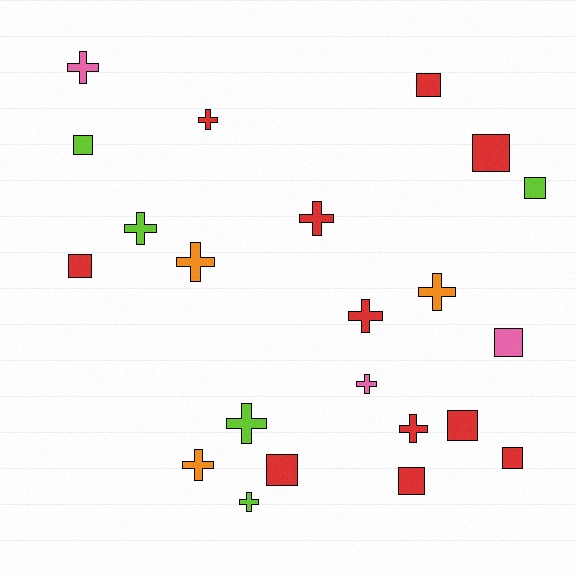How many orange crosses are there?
There are 3 orange crosses.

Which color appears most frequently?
Red, with 11 objects.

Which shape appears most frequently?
Cross, with 12 objects.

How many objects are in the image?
There are 22 objects.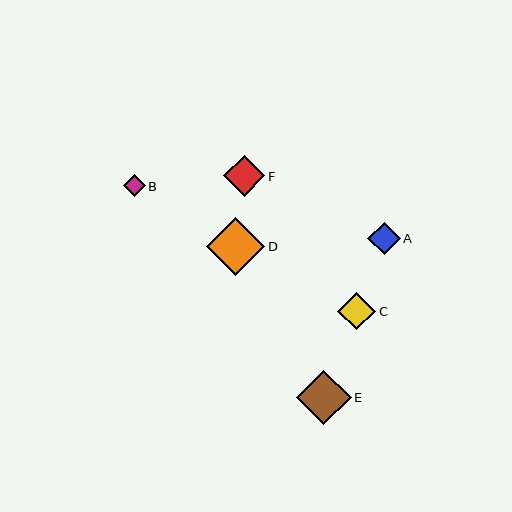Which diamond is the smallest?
Diamond B is the smallest with a size of approximately 22 pixels.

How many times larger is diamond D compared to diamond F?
Diamond D is approximately 1.4 times the size of diamond F.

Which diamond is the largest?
Diamond D is the largest with a size of approximately 58 pixels.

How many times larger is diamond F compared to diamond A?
Diamond F is approximately 1.3 times the size of diamond A.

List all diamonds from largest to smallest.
From largest to smallest: D, E, F, C, A, B.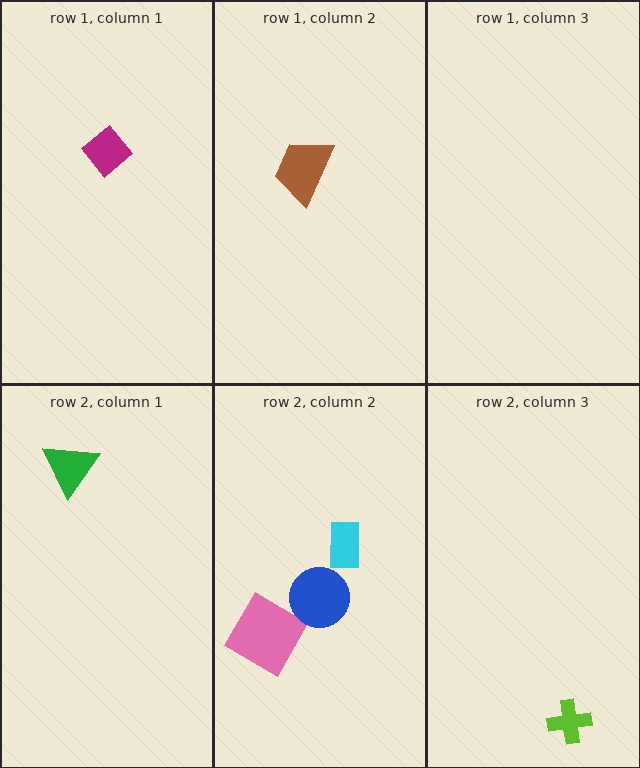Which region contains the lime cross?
The row 2, column 3 region.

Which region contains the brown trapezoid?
The row 1, column 2 region.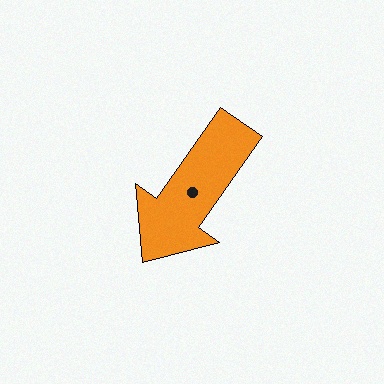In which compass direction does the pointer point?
Southwest.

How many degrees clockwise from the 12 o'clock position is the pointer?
Approximately 215 degrees.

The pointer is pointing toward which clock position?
Roughly 7 o'clock.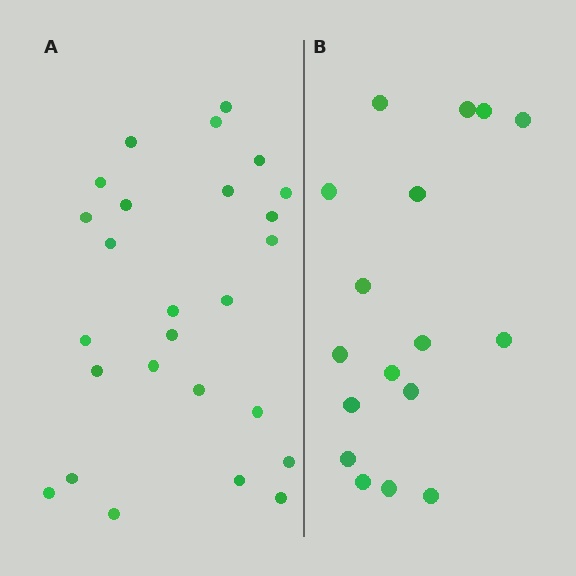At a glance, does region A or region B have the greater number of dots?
Region A (the left region) has more dots.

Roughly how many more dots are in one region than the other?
Region A has roughly 8 or so more dots than region B.